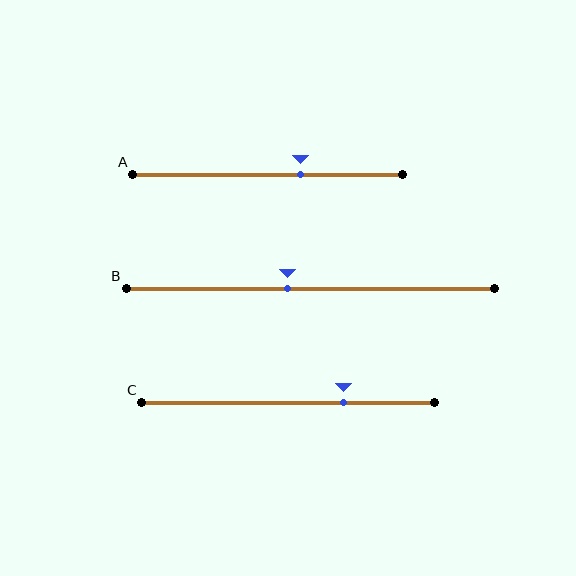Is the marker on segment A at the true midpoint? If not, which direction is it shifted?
No, the marker on segment A is shifted to the right by about 12% of the segment length.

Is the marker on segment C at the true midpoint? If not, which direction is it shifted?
No, the marker on segment C is shifted to the right by about 19% of the segment length.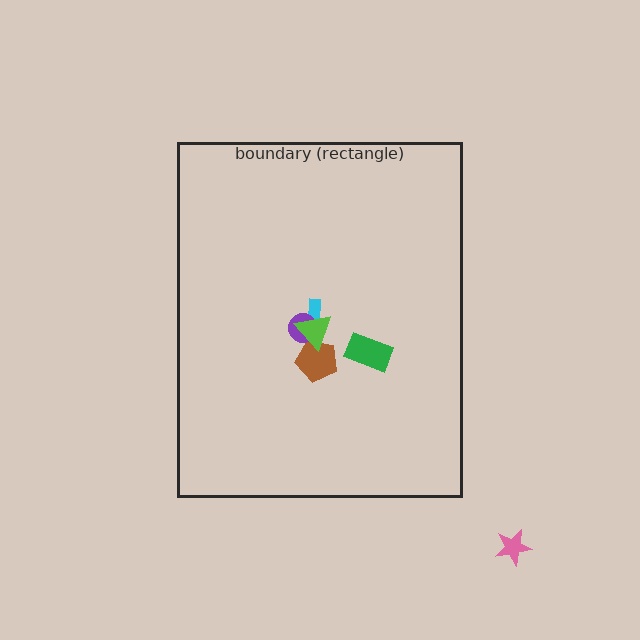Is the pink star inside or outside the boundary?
Outside.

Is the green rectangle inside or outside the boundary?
Inside.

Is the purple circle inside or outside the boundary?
Inside.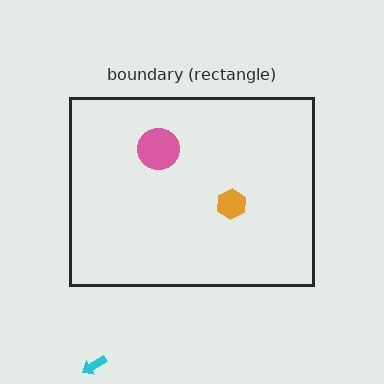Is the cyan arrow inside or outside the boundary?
Outside.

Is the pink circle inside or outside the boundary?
Inside.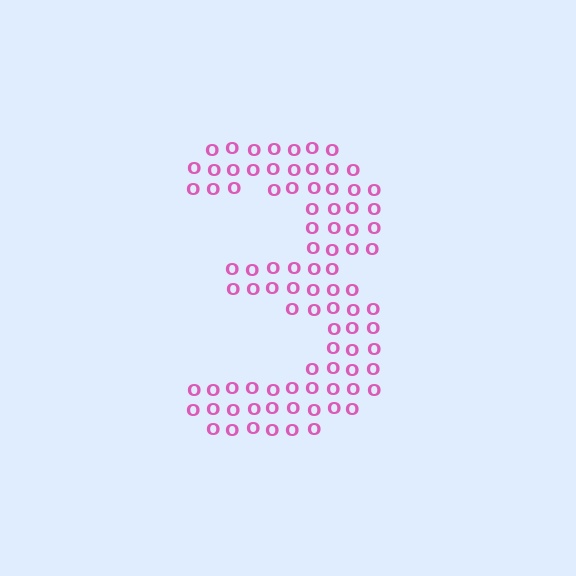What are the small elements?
The small elements are letter O's.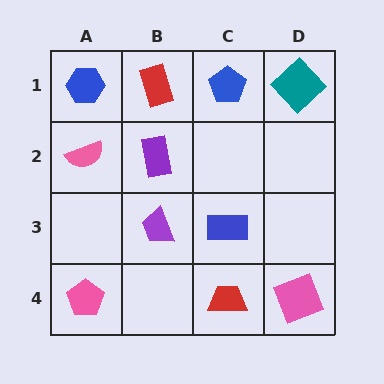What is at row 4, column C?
A red trapezoid.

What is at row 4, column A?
A pink pentagon.